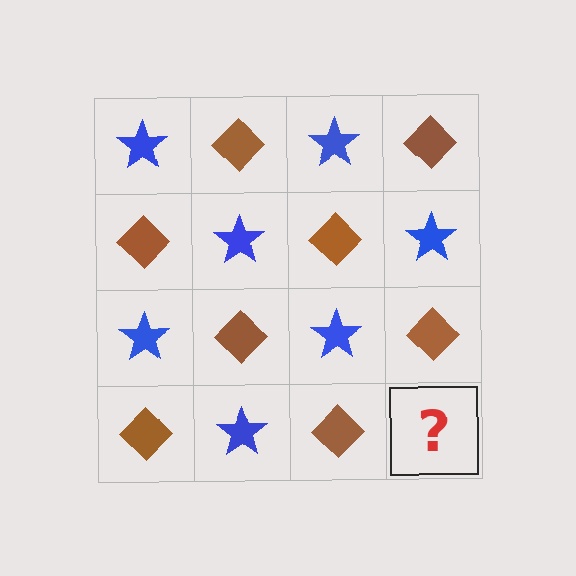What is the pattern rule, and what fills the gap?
The rule is that it alternates blue star and brown diamond in a checkerboard pattern. The gap should be filled with a blue star.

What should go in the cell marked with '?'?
The missing cell should contain a blue star.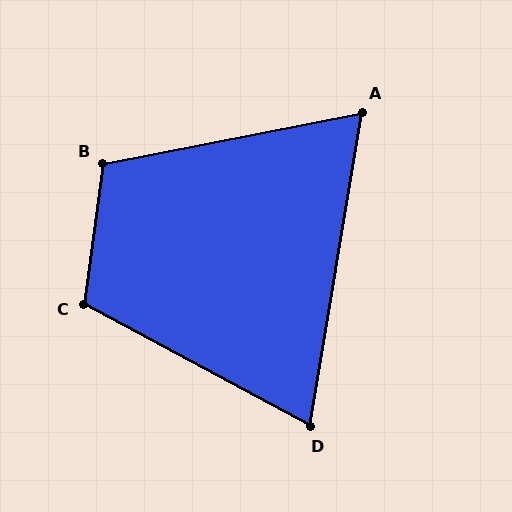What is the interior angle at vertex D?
Approximately 71 degrees (acute).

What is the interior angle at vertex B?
Approximately 109 degrees (obtuse).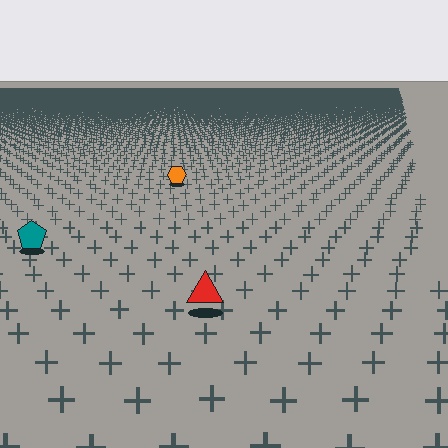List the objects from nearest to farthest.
From nearest to farthest: the red triangle, the teal pentagon, the orange hexagon.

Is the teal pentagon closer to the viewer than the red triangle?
No. The red triangle is closer — you can tell from the texture gradient: the ground texture is coarser near it.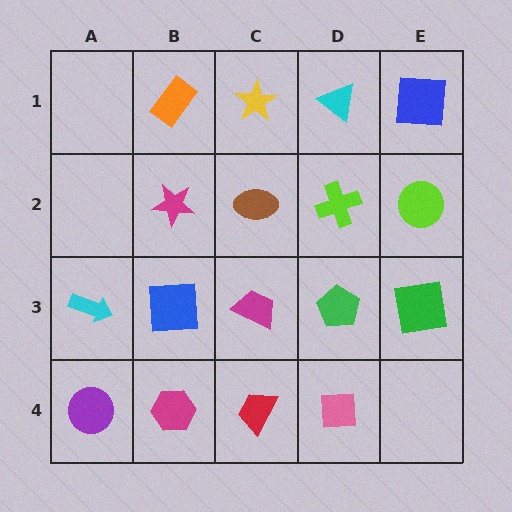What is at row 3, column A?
A cyan arrow.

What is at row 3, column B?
A blue square.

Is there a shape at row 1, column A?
No, that cell is empty.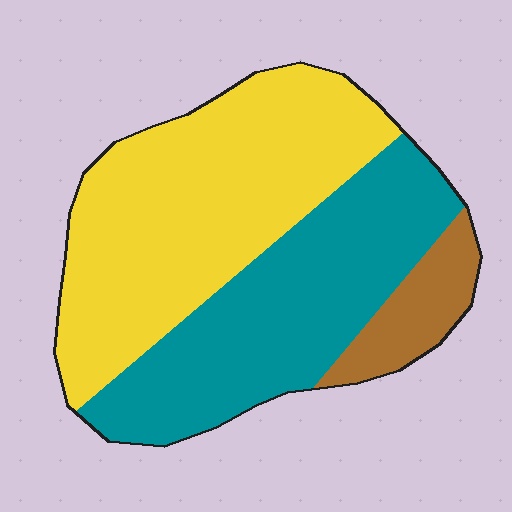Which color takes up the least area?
Brown, at roughly 10%.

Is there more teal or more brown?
Teal.